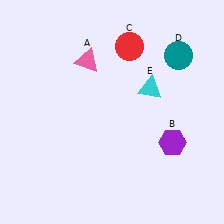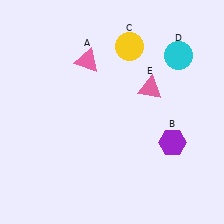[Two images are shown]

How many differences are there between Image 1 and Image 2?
There are 3 differences between the two images.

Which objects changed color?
C changed from red to yellow. D changed from teal to cyan. E changed from cyan to pink.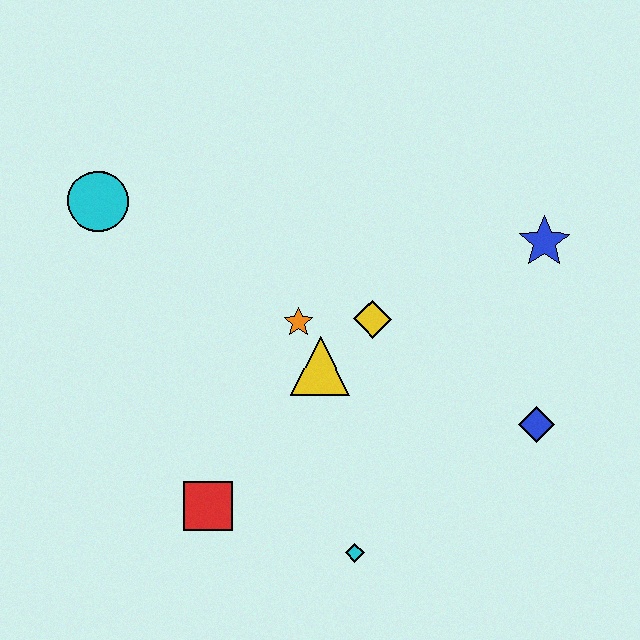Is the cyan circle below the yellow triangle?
No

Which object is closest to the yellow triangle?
The orange star is closest to the yellow triangle.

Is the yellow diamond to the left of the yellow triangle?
No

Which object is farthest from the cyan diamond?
The cyan circle is farthest from the cyan diamond.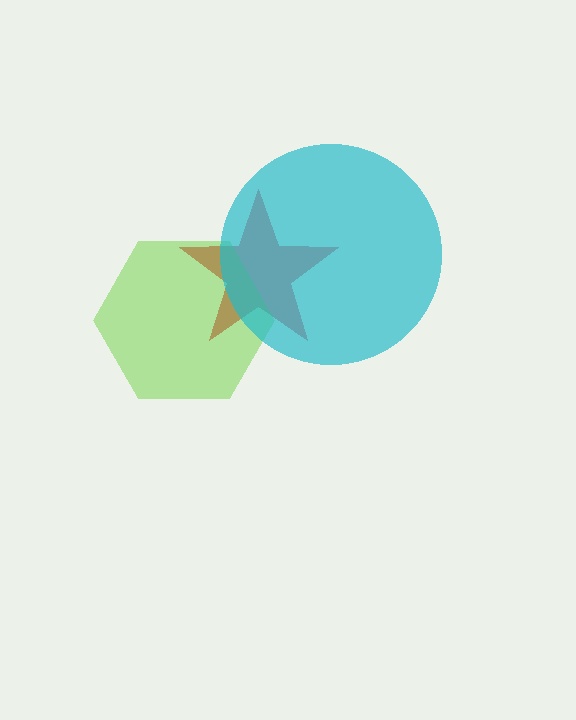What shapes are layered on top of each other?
The layered shapes are: a red star, a lime hexagon, a cyan circle.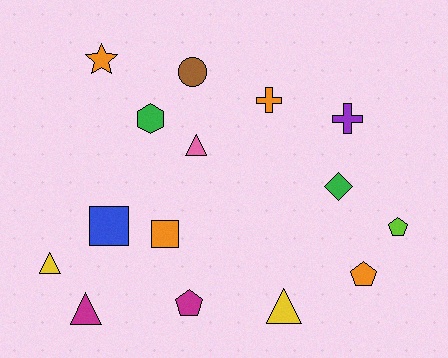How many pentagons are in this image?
There are 3 pentagons.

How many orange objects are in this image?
There are 4 orange objects.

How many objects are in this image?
There are 15 objects.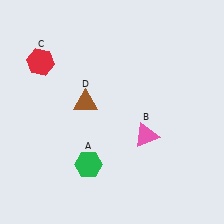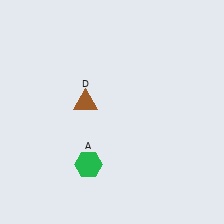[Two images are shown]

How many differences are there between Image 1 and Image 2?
There are 2 differences between the two images.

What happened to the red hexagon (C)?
The red hexagon (C) was removed in Image 2. It was in the top-left area of Image 1.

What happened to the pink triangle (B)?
The pink triangle (B) was removed in Image 2. It was in the bottom-right area of Image 1.